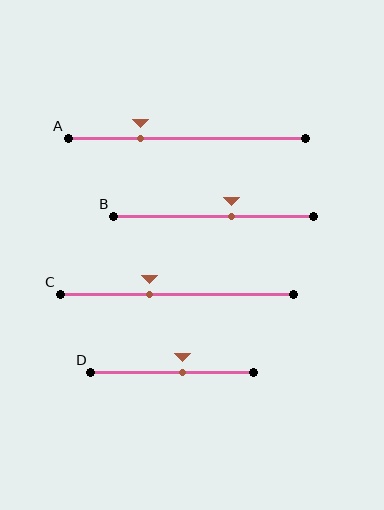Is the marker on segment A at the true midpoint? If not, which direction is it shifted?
No, the marker on segment A is shifted to the left by about 20% of the segment length.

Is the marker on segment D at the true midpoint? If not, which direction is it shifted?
No, the marker on segment D is shifted to the right by about 6% of the segment length.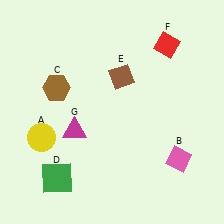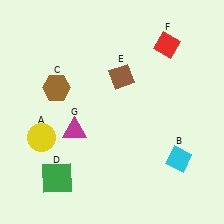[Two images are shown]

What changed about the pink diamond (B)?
In Image 1, B is pink. In Image 2, it changed to cyan.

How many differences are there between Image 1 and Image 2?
There is 1 difference between the two images.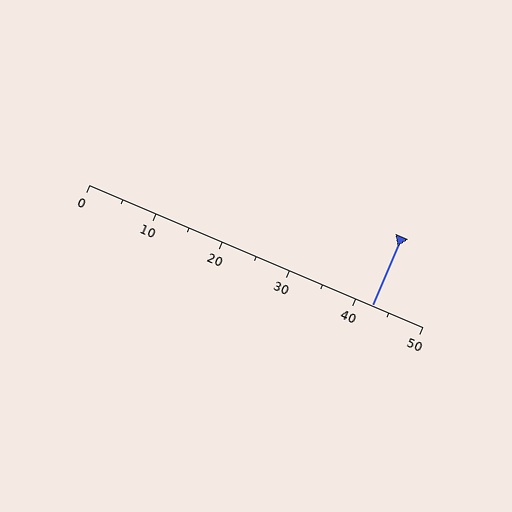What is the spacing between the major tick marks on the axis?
The major ticks are spaced 10 apart.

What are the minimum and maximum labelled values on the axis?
The axis runs from 0 to 50.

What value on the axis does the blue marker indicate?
The marker indicates approximately 42.5.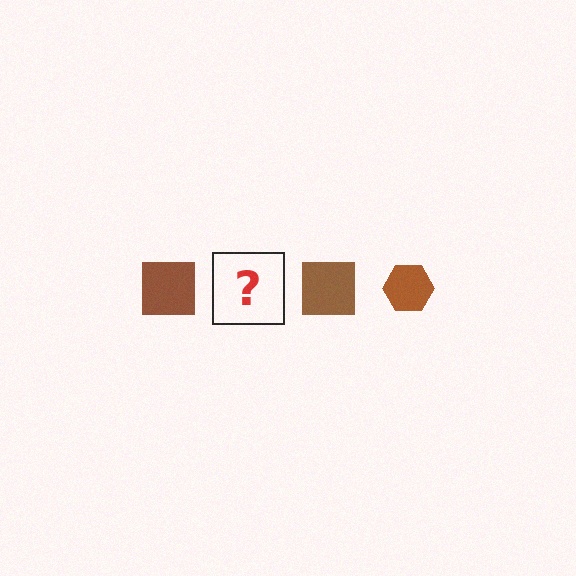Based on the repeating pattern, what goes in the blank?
The blank should be a brown hexagon.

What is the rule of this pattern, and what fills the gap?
The rule is that the pattern cycles through square, hexagon shapes in brown. The gap should be filled with a brown hexagon.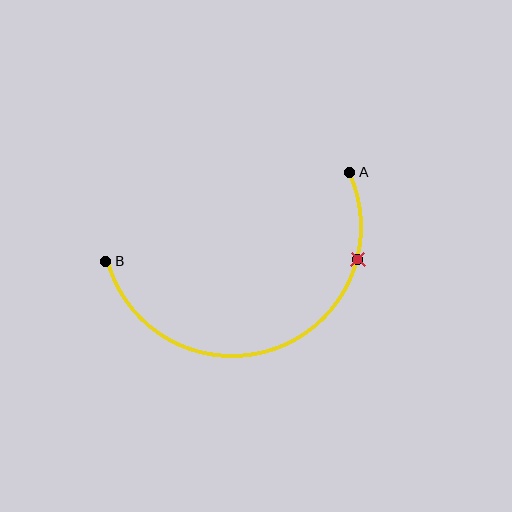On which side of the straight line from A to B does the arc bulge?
The arc bulges below the straight line connecting A and B.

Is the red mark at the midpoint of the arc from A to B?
No. The red mark lies on the arc but is closer to endpoint A. The arc midpoint would be at the point on the curve equidistant along the arc from both A and B.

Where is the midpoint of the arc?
The arc midpoint is the point on the curve farthest from the straight line joining A and B. It sits below that line.